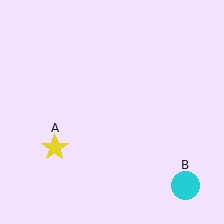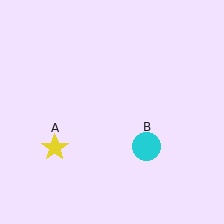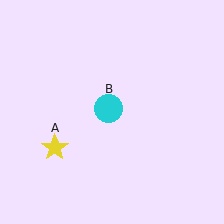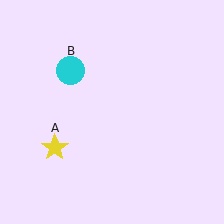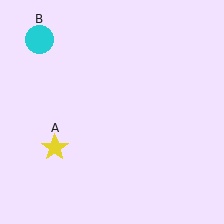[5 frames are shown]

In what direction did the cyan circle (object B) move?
The cyan circle (object B) moved up and to the left.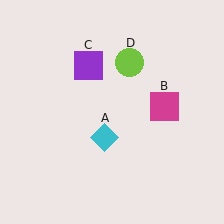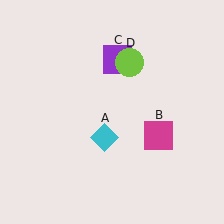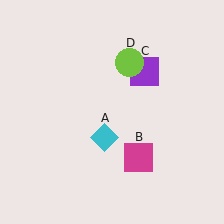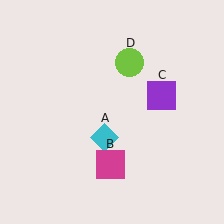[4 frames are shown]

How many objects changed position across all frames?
2 objects changed position: magenta square (object B), purple square (object C).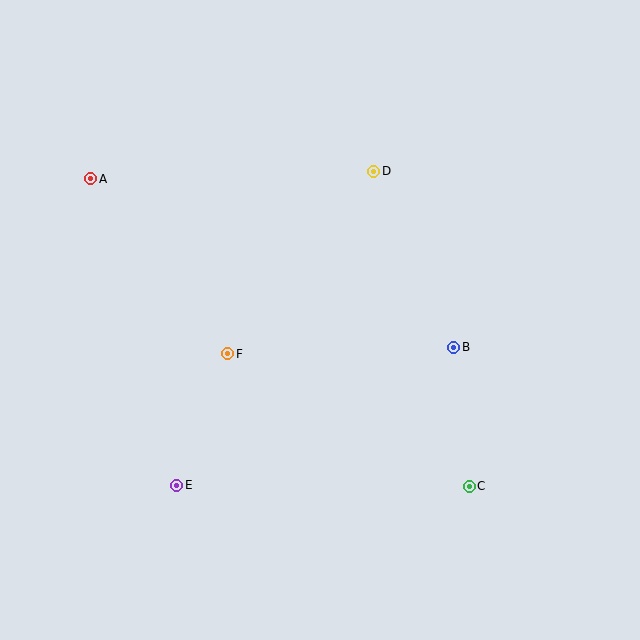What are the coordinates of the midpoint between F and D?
The midpoint between F and D is at (301, 263).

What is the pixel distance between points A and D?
The distance between A and D is 283 pixels.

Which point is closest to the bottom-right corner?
Point C is closest to the bottom-right corner.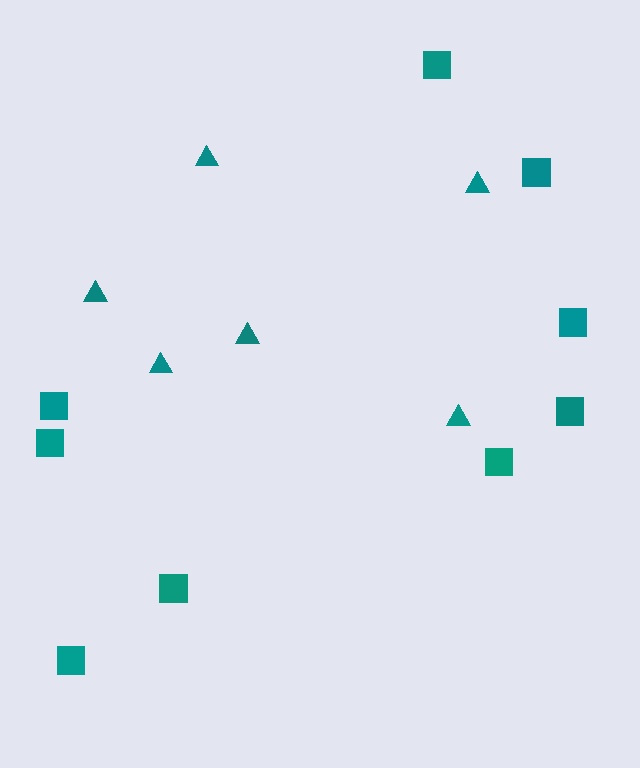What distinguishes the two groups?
There are 2 groups: one group of triangles (6) and one group of squares (9).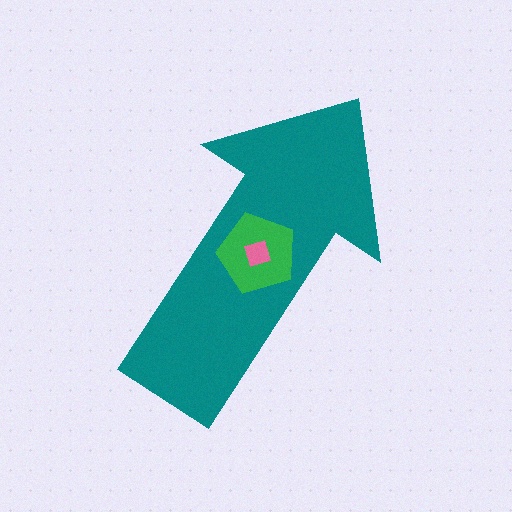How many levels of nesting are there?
3.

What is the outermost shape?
The teal arrow.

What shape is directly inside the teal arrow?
The green pentagon.